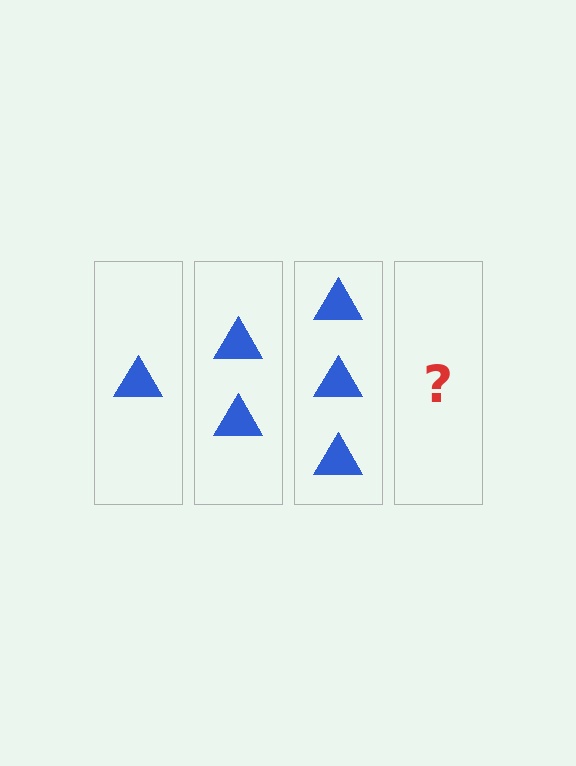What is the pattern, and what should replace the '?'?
The pattern is that each step adds one more triangle. The '?' should be 4 triangles.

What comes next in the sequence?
The next element should be 4 triangles.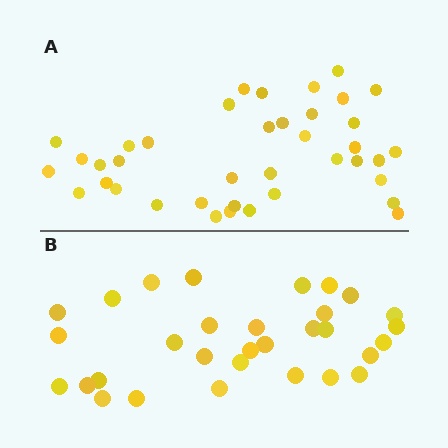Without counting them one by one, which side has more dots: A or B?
Region A (the top region) has more dots.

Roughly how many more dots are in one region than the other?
Region A has roughly 8 or so more dots than region B.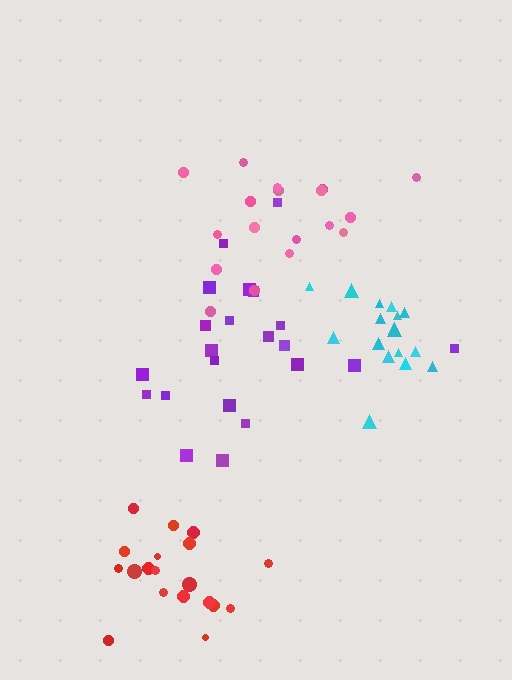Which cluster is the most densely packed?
Cyan.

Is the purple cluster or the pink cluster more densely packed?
Pink.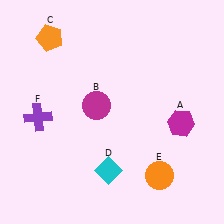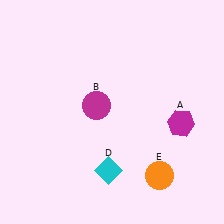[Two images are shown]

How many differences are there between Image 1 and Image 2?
There are 2 differences between the two images.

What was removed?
The orange pentagon (C), the purple cross (F) were removed in Image 2.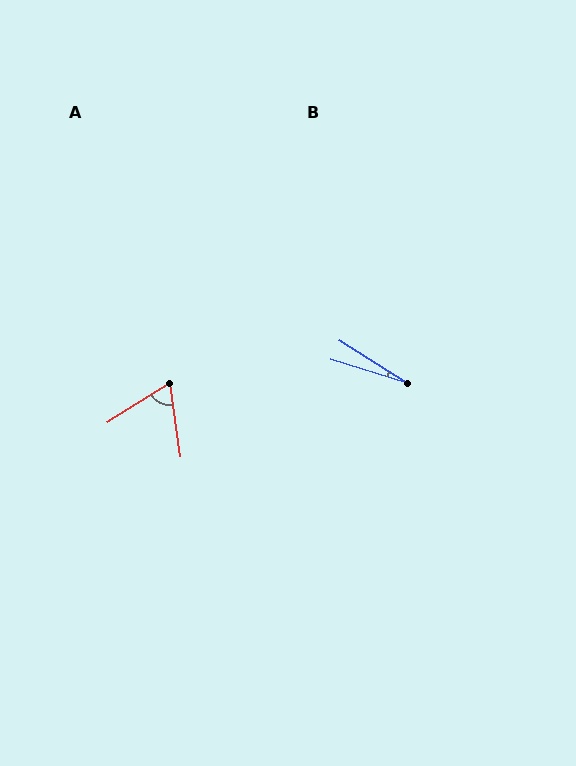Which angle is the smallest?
B, at approximately 16 degrees.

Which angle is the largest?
A, at approximately 66 degrees.